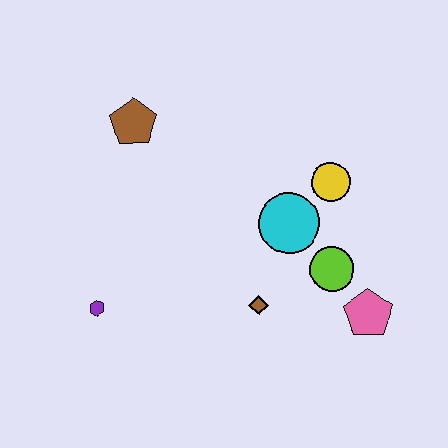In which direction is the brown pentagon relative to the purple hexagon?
The brown pentagon is above the purple hexagon.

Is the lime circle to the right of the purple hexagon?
Yes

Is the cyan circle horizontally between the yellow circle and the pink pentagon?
No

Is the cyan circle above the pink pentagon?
Yes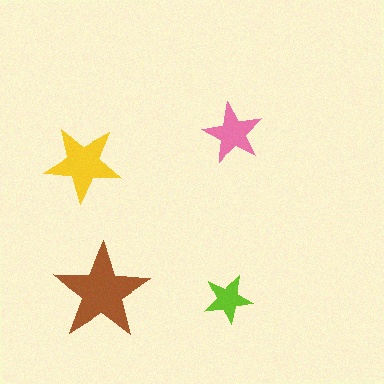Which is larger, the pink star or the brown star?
The brown one.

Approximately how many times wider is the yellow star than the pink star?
About 1.5 times wider.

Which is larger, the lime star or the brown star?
The brown one.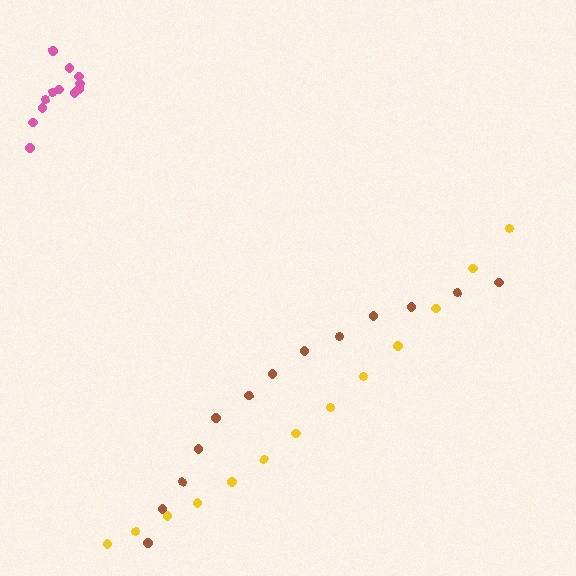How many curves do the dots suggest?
There are 3 distinct paths.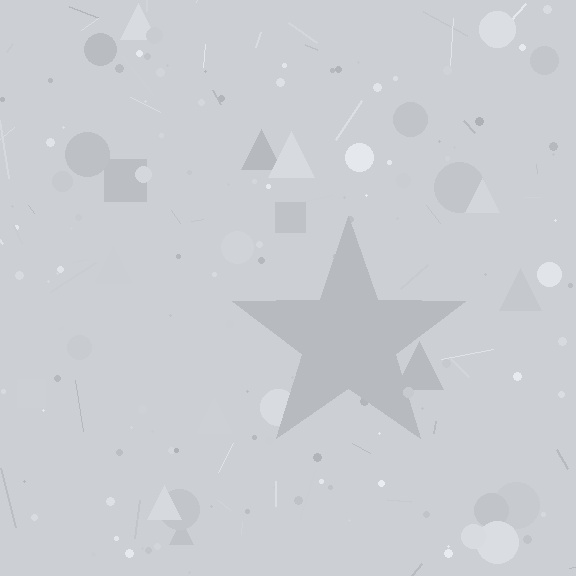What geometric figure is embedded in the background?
A star is embedded in the background.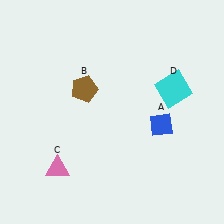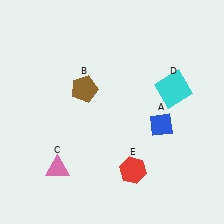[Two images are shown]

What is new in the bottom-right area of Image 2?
A red hexagon (E) was added in the bottom-right area of Image 2.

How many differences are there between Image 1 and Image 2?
There is 1 difference between the two images.